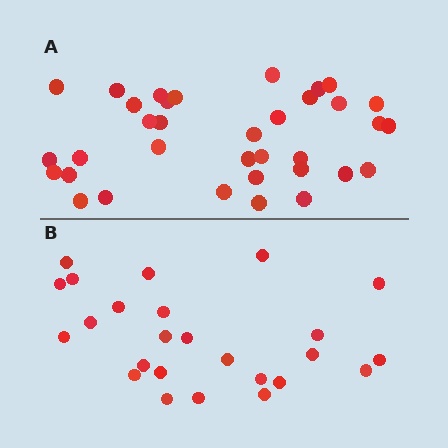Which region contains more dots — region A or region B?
Region A (the top region) has more dots.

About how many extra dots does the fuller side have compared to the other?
Region A has roughly 10 or so more dots than region B.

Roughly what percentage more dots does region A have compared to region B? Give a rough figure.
About 40% more.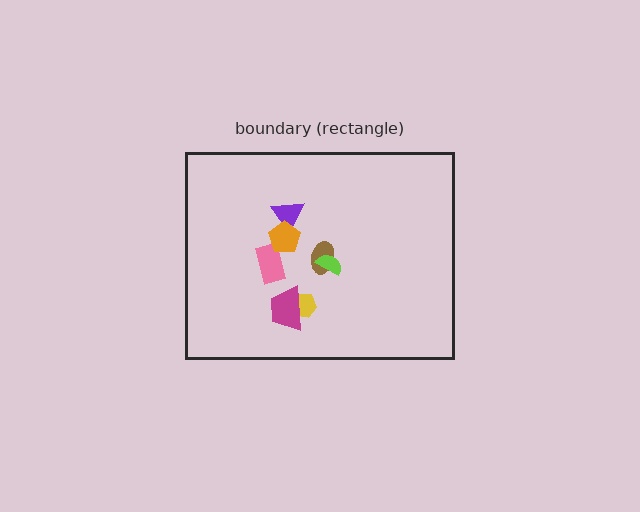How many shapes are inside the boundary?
7 inside, 0 outside.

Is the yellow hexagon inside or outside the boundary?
Inside.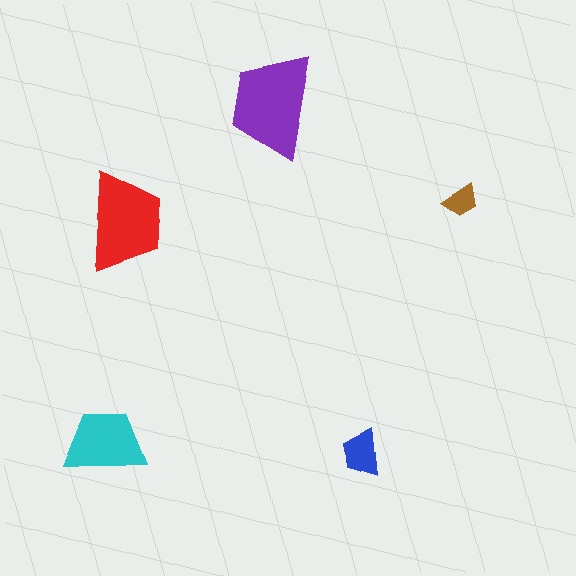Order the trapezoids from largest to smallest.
the purple one, the red one, the cyan one, the blue one, the brown one.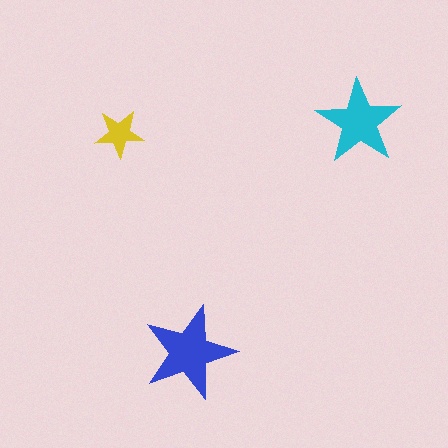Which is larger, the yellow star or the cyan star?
The cyan one.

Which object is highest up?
The cyan star is topmost.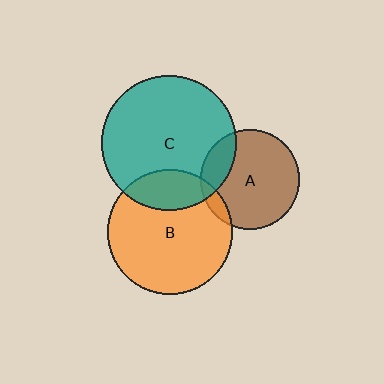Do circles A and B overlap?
Yes.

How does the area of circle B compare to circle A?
Approximately 1.6 times.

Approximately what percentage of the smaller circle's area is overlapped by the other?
Approximately 10%.